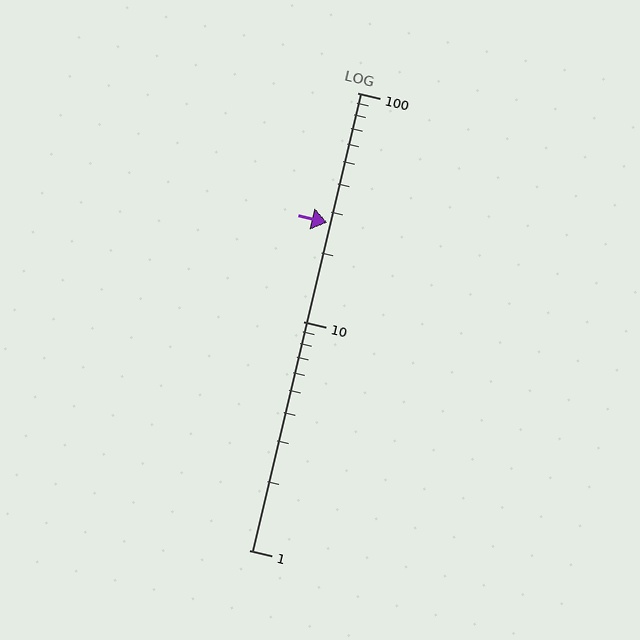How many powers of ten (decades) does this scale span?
The scale spans 2 decades, from 1 to 100.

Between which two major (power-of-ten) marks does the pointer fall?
The pointer is between 10 and 100.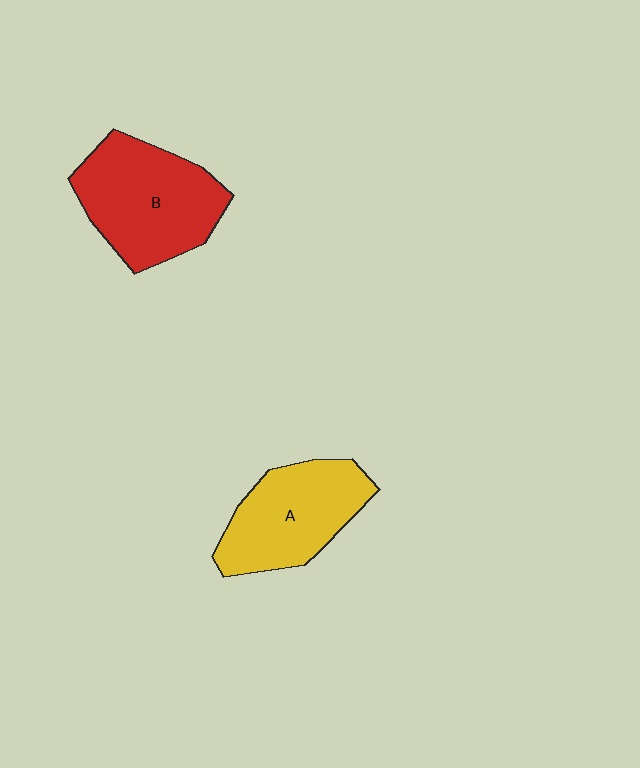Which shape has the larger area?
Shape B (red).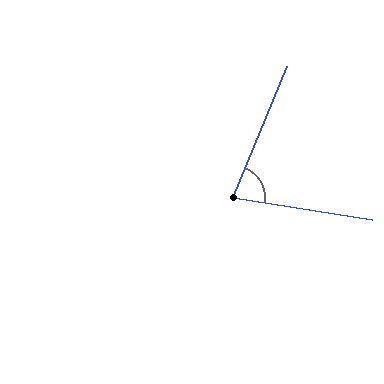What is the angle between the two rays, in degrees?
Approximately 77 degrees.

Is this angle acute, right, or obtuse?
It is acute.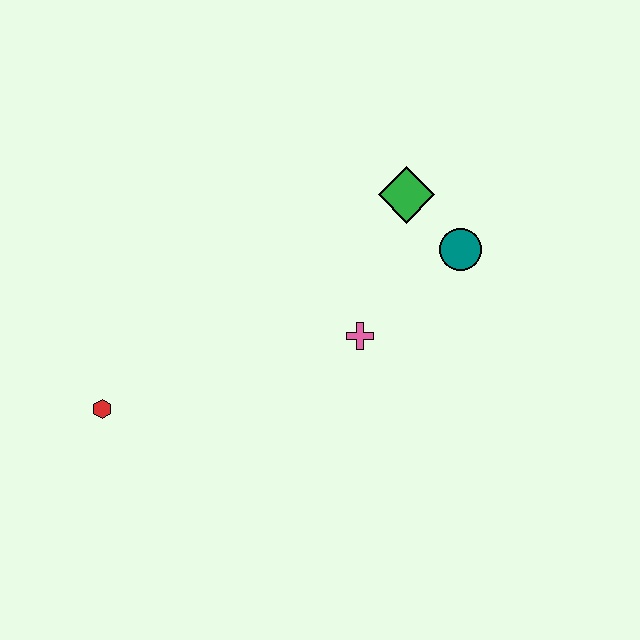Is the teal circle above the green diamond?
No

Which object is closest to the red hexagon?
The pink cross is closest to the red hexagon.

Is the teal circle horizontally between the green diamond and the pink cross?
No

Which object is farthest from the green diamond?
The red hexagon is farthest from the green diamond.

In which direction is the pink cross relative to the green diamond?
The pink cross is below the green diamond.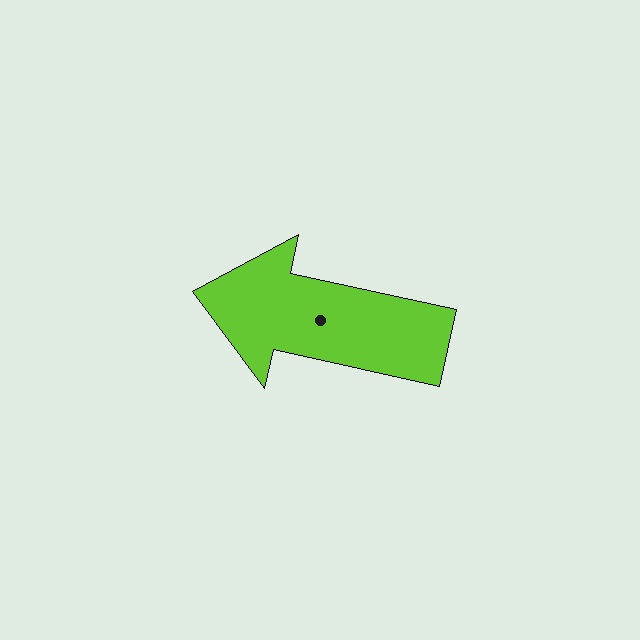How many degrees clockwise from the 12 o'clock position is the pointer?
Approximately 282 degrees.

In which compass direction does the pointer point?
West.